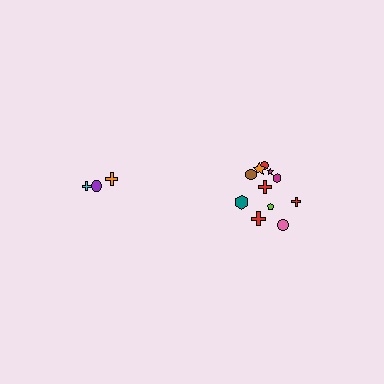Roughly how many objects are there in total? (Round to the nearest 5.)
Roughly 15 objects in total.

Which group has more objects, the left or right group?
The right group.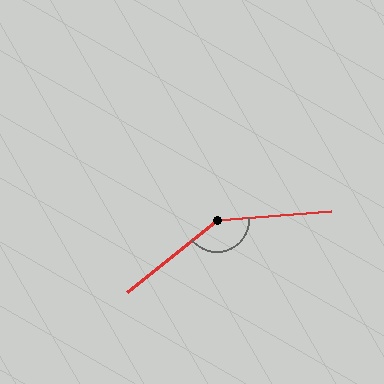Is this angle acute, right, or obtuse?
It is obtuse.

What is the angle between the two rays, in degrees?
Approximately 145 degrees.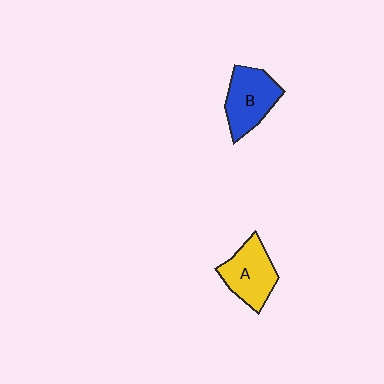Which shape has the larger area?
Shape B (blue).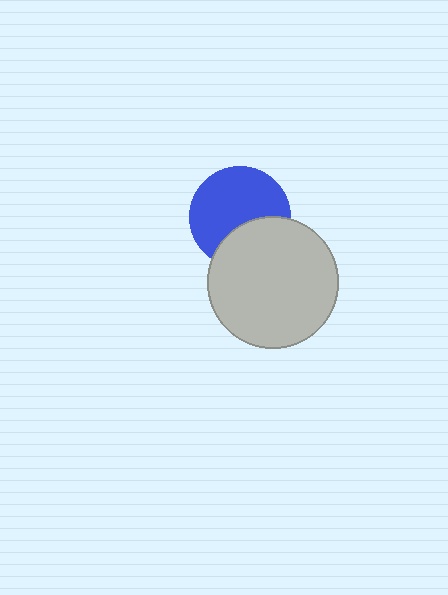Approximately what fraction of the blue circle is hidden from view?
Roughly 34% of the blue circle is hidden behind the light gray circle.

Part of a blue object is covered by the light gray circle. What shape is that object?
It is a circle.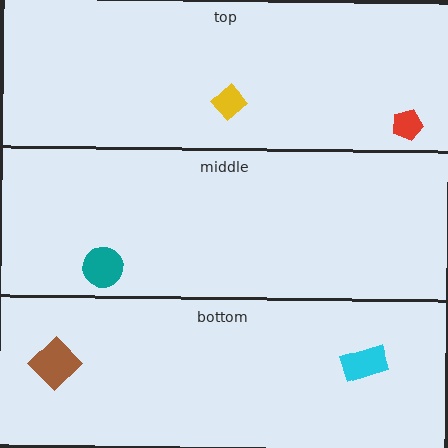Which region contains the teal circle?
The middle region.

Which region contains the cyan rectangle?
The bottom region.